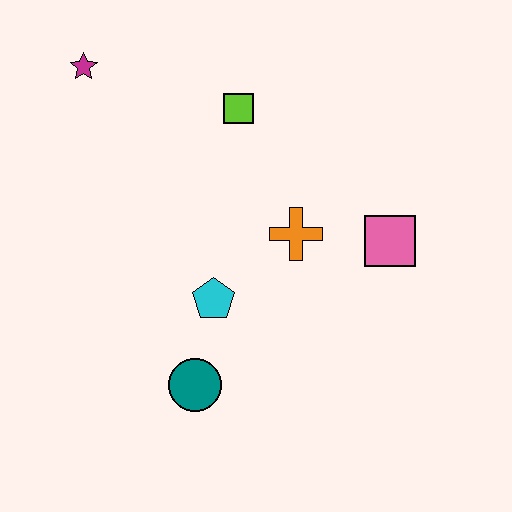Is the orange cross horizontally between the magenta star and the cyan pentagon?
No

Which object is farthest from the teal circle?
The magenta star is farthest from the teal circle.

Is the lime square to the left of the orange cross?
Yes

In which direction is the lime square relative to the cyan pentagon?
The lime square is above the cyan pentagon.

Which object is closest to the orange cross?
The pink square is closest to the orange cross.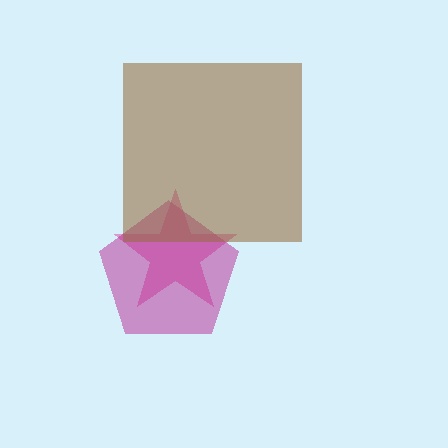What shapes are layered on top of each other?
The layered shapes are: a pink star, a magenta pentagon, a brown square.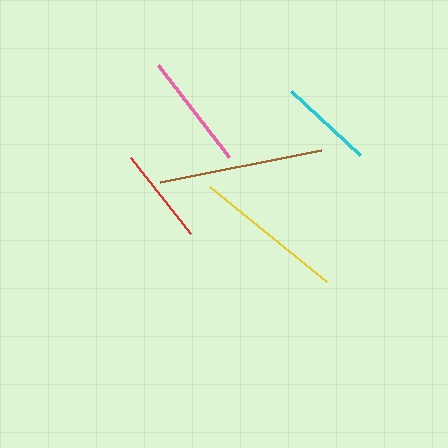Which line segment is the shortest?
The cyan line is the shortest at approximately 94 pixels.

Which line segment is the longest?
The brown line is the longest at approximately 165 pixels.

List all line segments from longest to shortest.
From longest to shortest: brown, yellow, pink, red, cyan.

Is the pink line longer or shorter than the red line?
The pink line is longer than the red line.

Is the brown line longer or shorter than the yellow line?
The brown line is longer than the yellow line.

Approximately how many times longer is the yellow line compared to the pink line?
The yellow line is approximately 1.3 times the length of the pink line.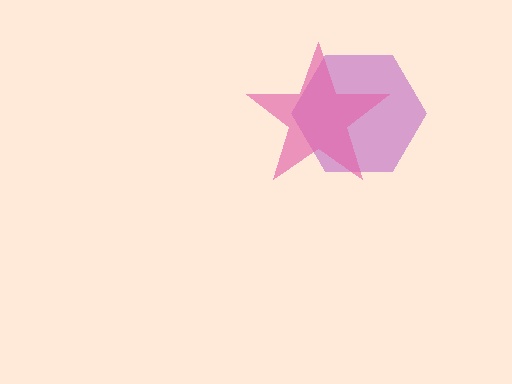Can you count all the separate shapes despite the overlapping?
Yes, there are 2 separate shapes.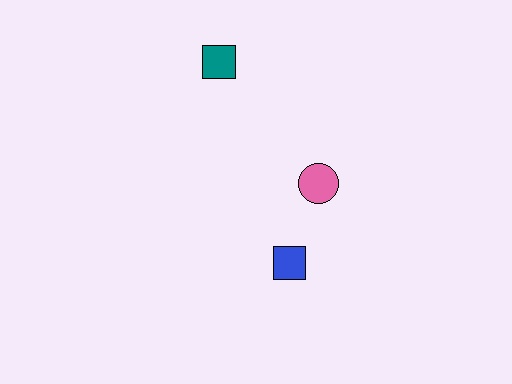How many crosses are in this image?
There are no crosses.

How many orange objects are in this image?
There are no orange objects.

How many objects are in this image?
There are 3 objects.